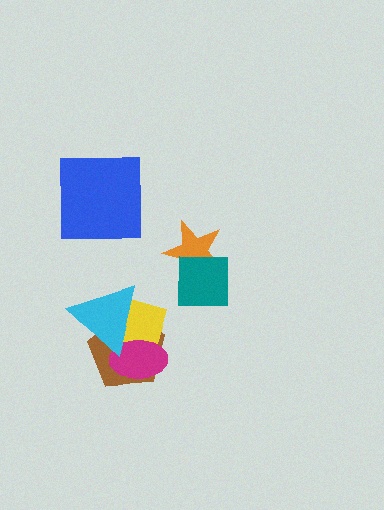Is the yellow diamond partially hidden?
Yes, it is partially covered by another shape.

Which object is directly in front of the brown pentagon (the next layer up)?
The yellow diamond is directly in front of the brown pentagon.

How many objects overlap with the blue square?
0 objects overlap with the blue square.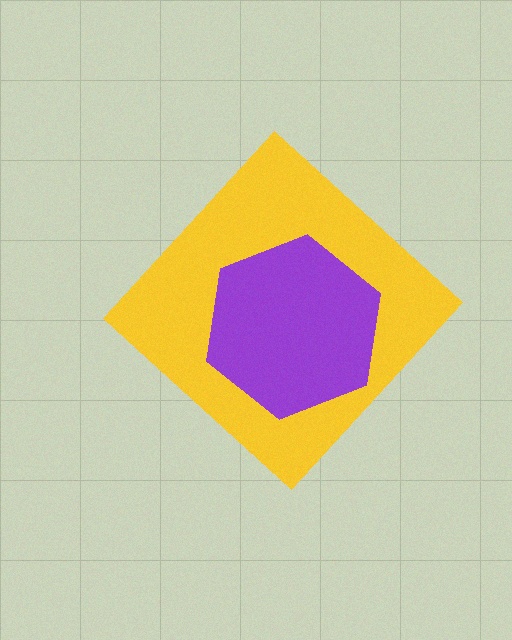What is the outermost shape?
The yellow diamond.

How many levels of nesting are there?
2.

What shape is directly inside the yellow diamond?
The purple hexagon.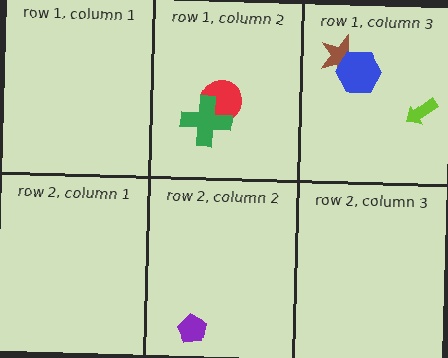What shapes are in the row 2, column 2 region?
The purple pentagon.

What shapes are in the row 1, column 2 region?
The red circle, the green cross.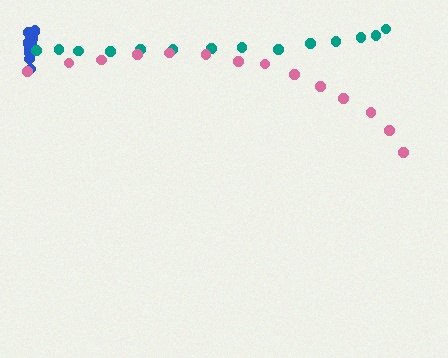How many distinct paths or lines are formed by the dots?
There are 3 distinct paths.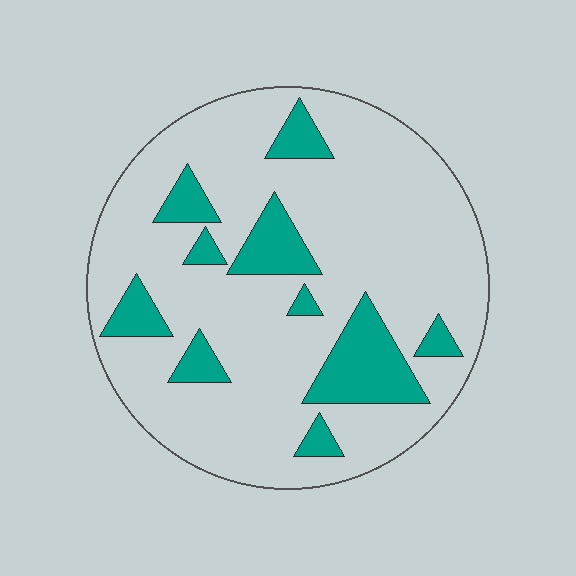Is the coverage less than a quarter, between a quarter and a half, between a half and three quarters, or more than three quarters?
Less than a quarter.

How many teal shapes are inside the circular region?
10.